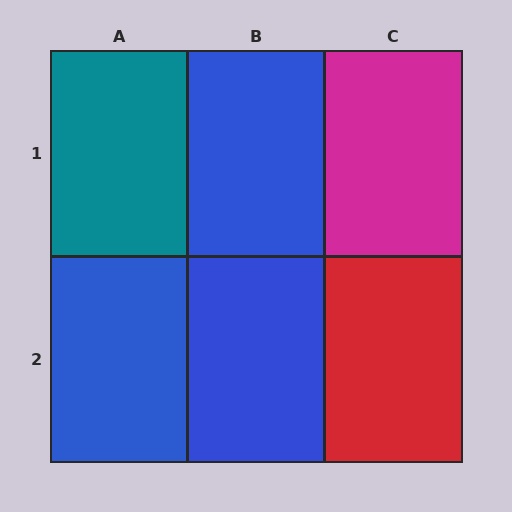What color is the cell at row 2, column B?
Blue.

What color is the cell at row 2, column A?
Blue.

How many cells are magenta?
1 cell is magenta.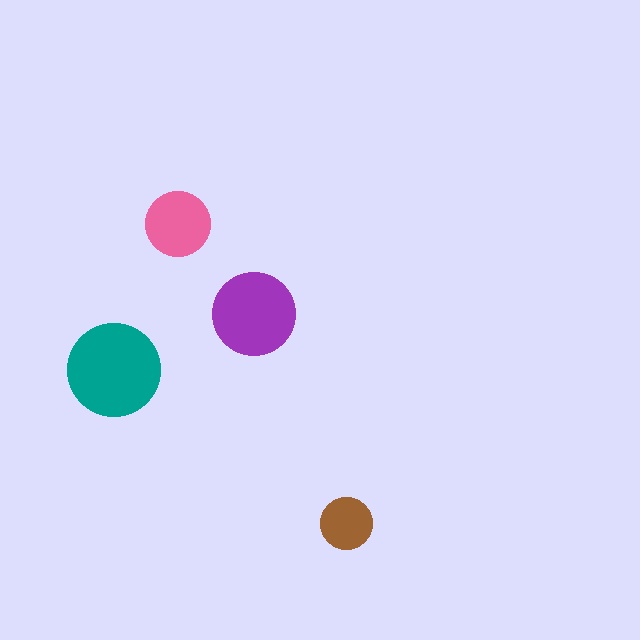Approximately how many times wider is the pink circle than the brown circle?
About 1.5 times wider.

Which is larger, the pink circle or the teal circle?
The teal one.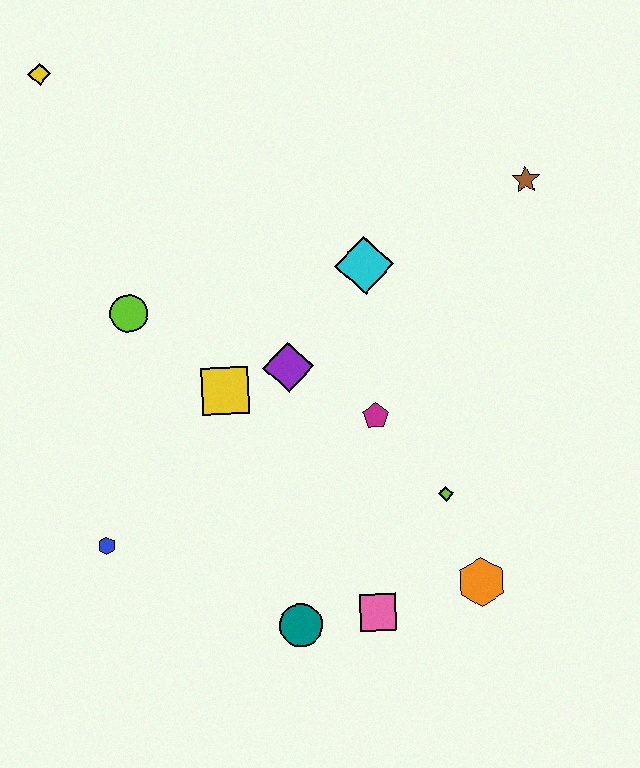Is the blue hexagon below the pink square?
No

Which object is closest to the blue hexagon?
The yellow square is closest to the blue hexagon.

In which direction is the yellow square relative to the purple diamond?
The yellow square is to the left of the purple diamond.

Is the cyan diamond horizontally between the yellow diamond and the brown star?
Yes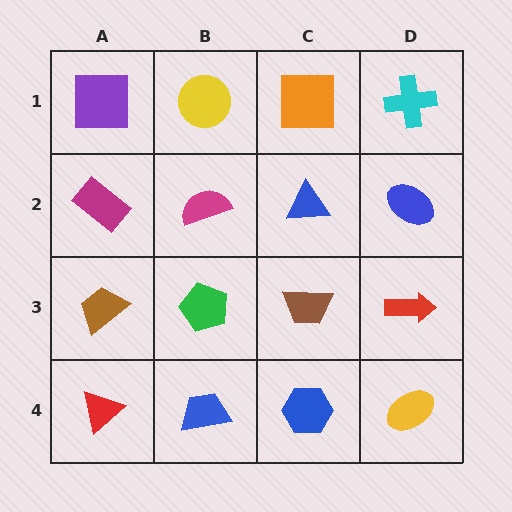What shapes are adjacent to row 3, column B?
A magenta semicircle (row 2, column B), a blue trapezoid (row 4, column B), a brown trapezoid (row 3, column A), a brown trapezoid (row 3, column C).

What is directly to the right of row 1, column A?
A yellow circle.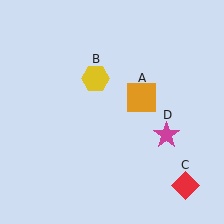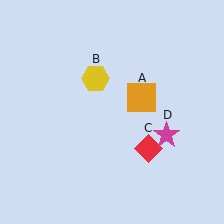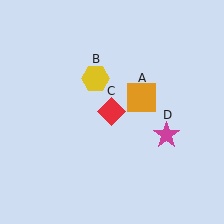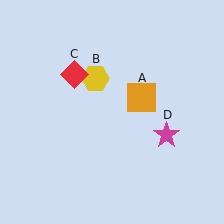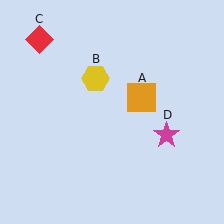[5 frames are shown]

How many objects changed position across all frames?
1 object changed position: red diamond (object C).